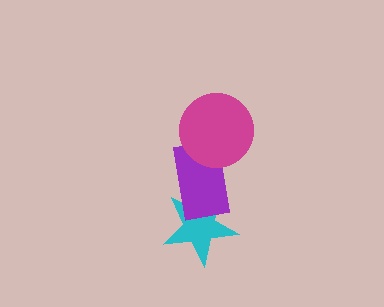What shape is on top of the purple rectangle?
The magenta circle is on top of the purple rectangle.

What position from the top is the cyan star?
The cyan star is 3rd from the top.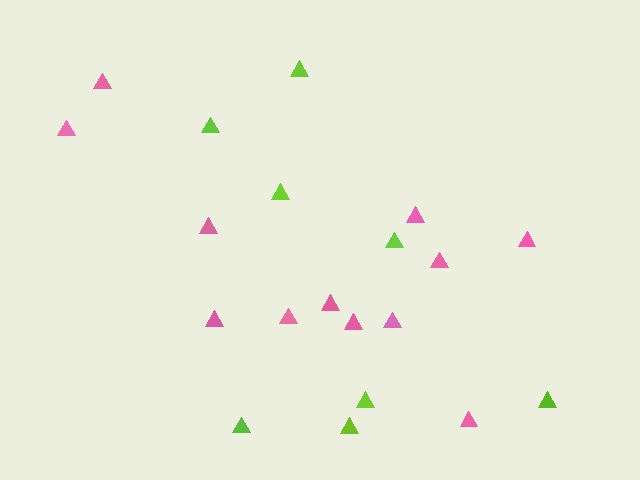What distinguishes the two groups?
There are 2 groups: one group of lime triangles (8) and one group of pink triangles (12).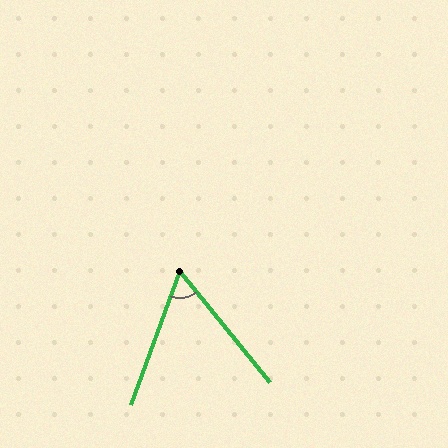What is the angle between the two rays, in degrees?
Approximately 59 degrees.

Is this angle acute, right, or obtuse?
It is acute.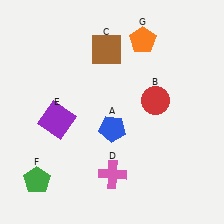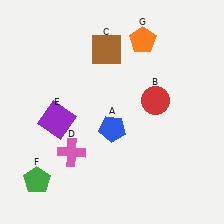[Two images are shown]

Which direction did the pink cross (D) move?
The pink cross (D) moved left.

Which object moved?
The pink cross (D) moved left.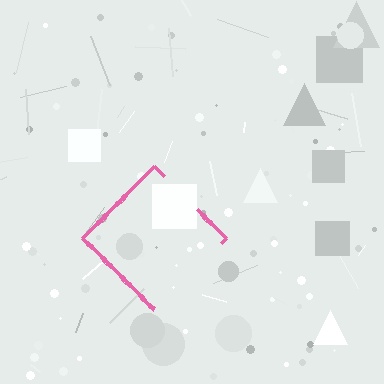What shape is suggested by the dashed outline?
The dashed outline suggests a diamond.